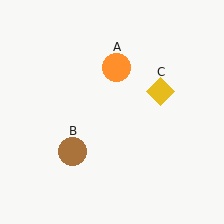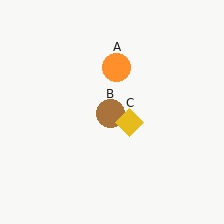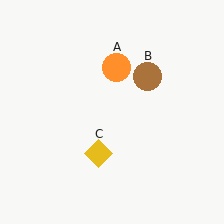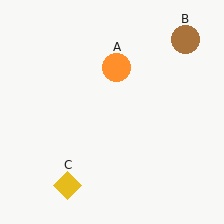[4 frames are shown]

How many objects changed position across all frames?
2 objects changed position: brown circle (object B), yellow diamond (object C).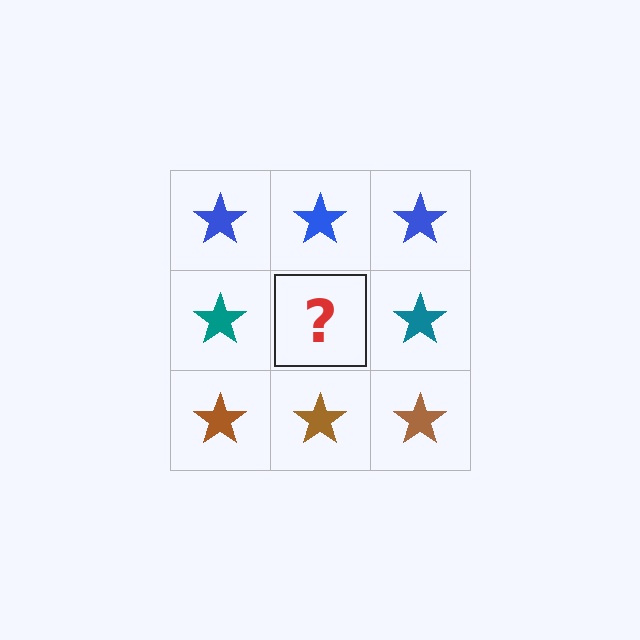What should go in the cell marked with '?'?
The missing cell should contain a teal star.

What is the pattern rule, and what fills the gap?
The rule is that each row has a consistent color. The gap should be filled with a teal star.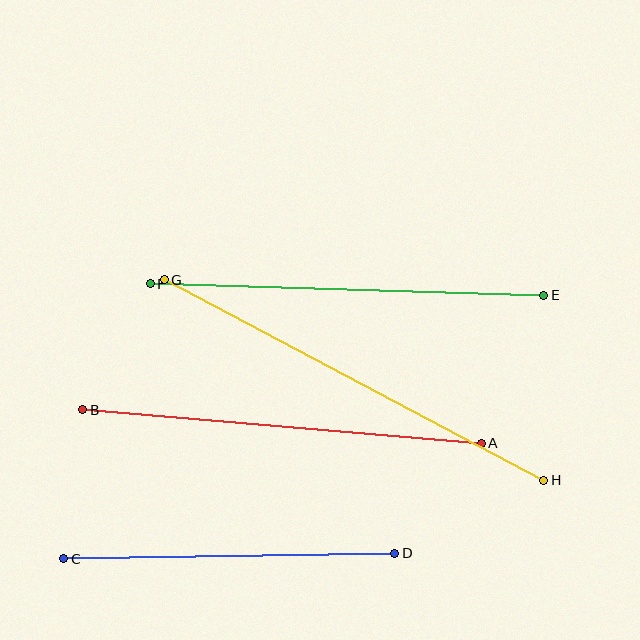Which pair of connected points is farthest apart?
Points G and H are farthest apart.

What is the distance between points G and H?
The distance is approximately 429 pixels.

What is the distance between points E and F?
The distance is approximately 394 pixels.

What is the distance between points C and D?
The distance is approximately 331 pixels.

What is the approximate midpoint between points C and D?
The midpoint is at approximately (229, 556) pixels.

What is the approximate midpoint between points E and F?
The midpoint is at approximately (347, 289) pixels.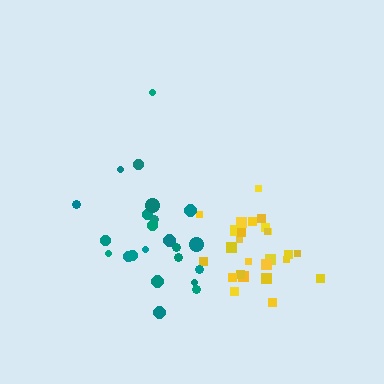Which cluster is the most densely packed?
Yellow.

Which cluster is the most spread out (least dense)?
Teal.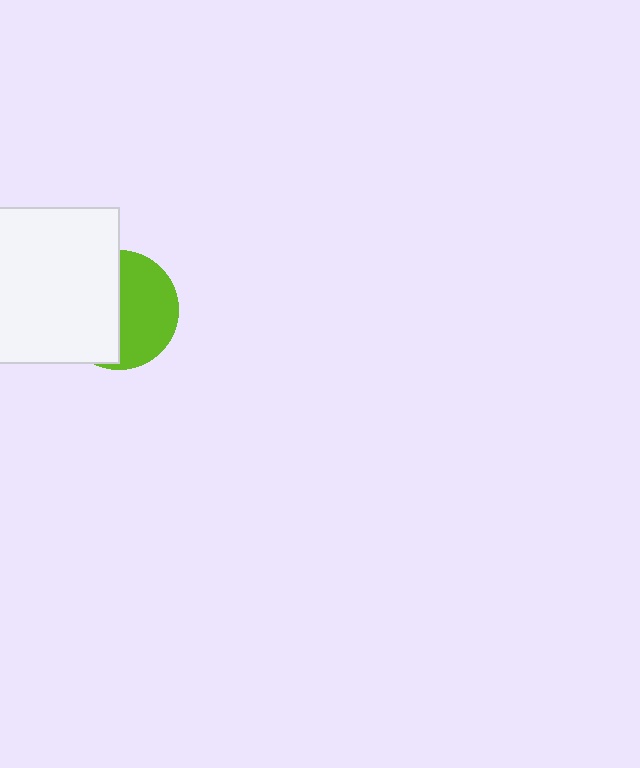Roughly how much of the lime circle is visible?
About half of it is visible (roughly 51%).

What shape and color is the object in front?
The object in front is a white square.